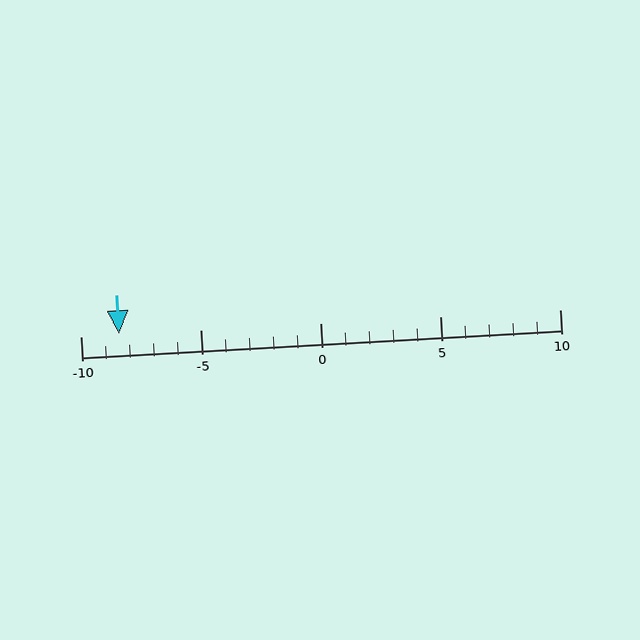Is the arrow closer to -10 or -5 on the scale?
The arrow is closer to -10.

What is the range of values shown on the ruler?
The ruler shows values from -10 to 10.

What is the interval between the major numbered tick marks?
The major tick marks are spaced 5 units apart.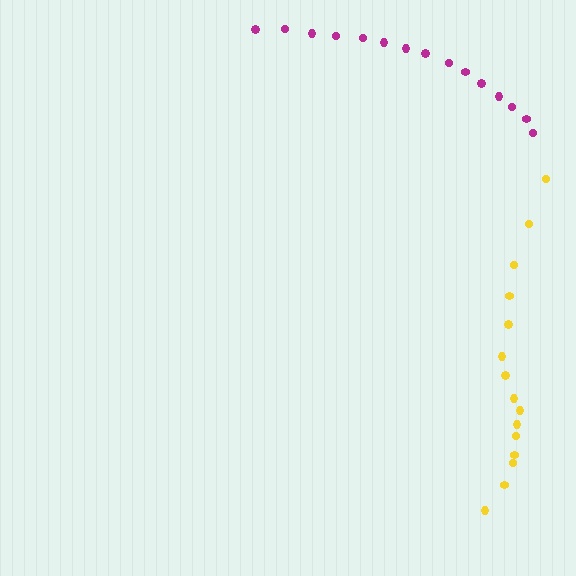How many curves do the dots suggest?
There are 2 distinct paths.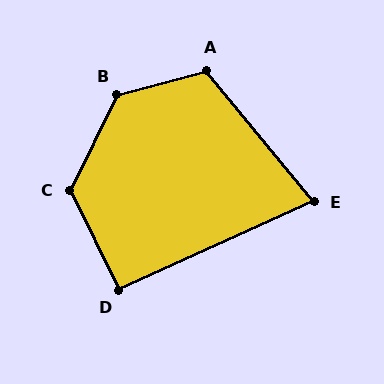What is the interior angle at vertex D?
Approximately 92 degrees (approximately right).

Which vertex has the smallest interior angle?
E, at approximately 75 degrees.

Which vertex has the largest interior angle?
B, at approximately 132 degrees.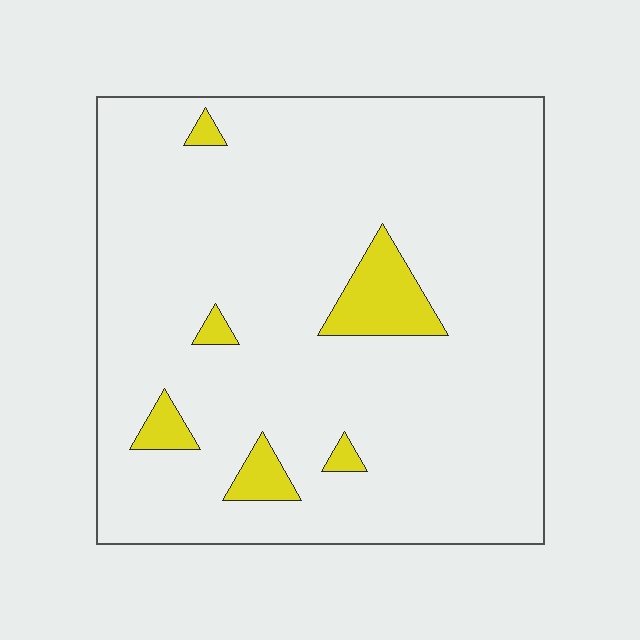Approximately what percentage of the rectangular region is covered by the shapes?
Approximately 10%.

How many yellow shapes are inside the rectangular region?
6.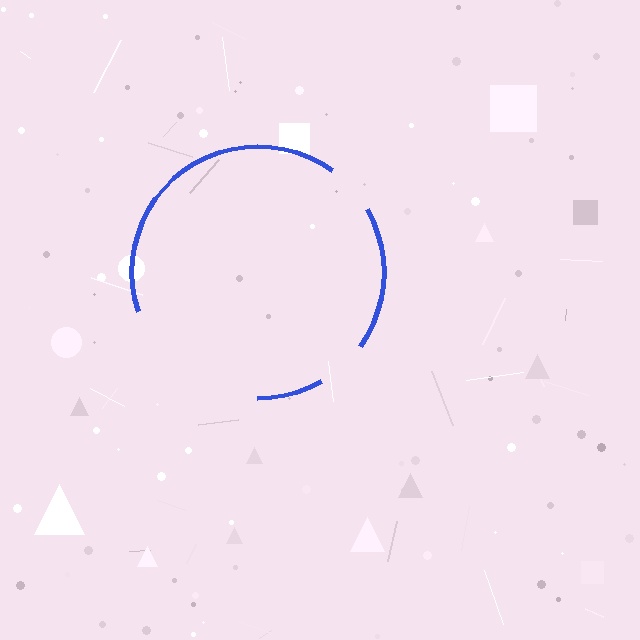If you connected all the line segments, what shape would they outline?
They would outline a circle.